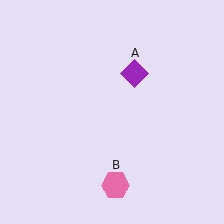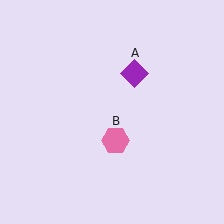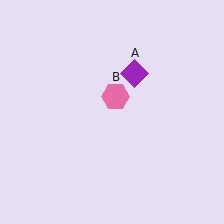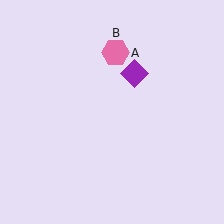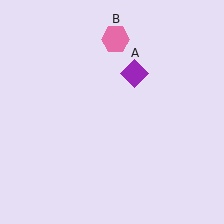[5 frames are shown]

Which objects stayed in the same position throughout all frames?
Purple diamond (object A) remained stationary.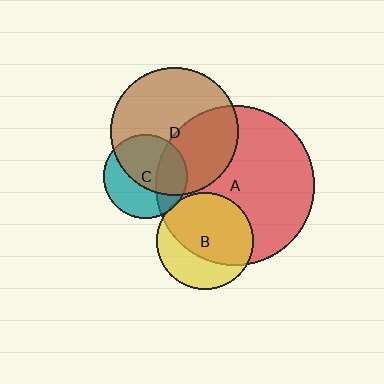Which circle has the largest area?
Circle A (red).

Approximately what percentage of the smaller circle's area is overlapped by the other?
Approximately 60%.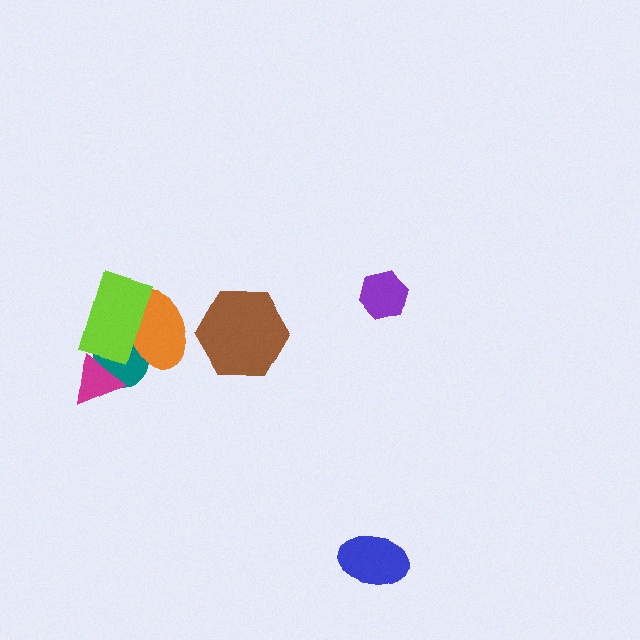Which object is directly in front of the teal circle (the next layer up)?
The orange ellipse is directly in front of the teal circle.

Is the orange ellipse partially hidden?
Yes, it is partially covered by another shape.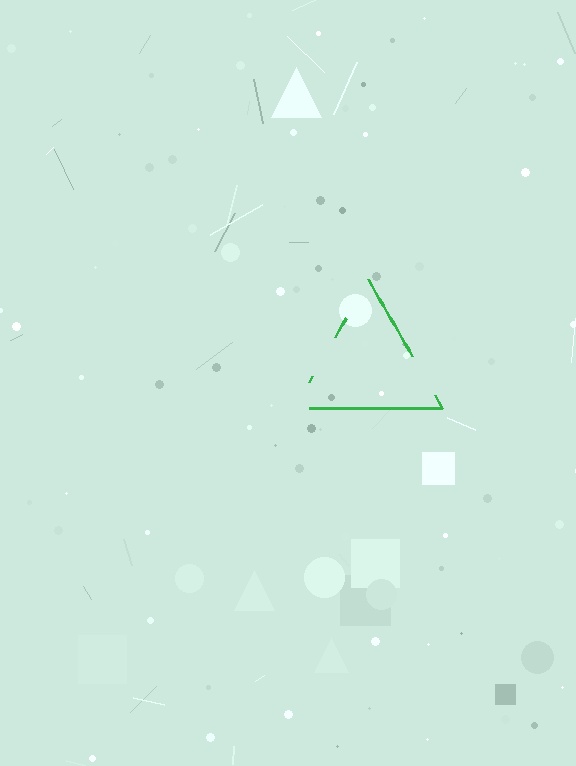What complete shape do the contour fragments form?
The contour fragments form a triangle.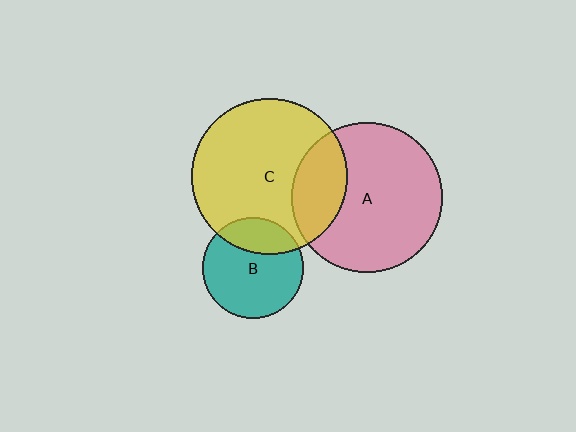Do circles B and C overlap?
Yes.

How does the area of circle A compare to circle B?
Approximately 2.2 times.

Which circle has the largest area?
Circle C (yellow).